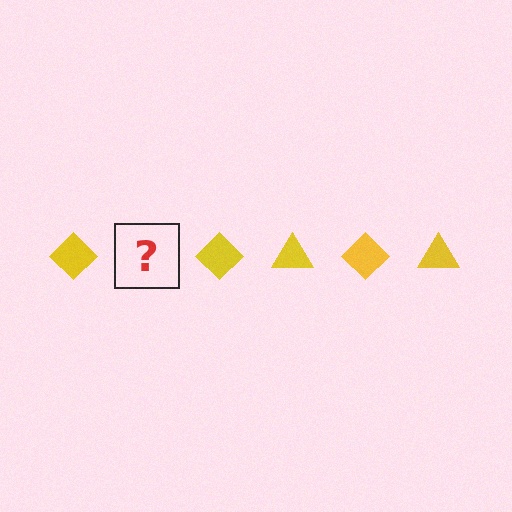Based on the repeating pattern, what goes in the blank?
The blank should be a yellow triangle.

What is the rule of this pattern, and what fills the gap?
The rule is that the pattern cycles through diamond, triangle shapes in yellow. The gap should be filled with a yellow triangle.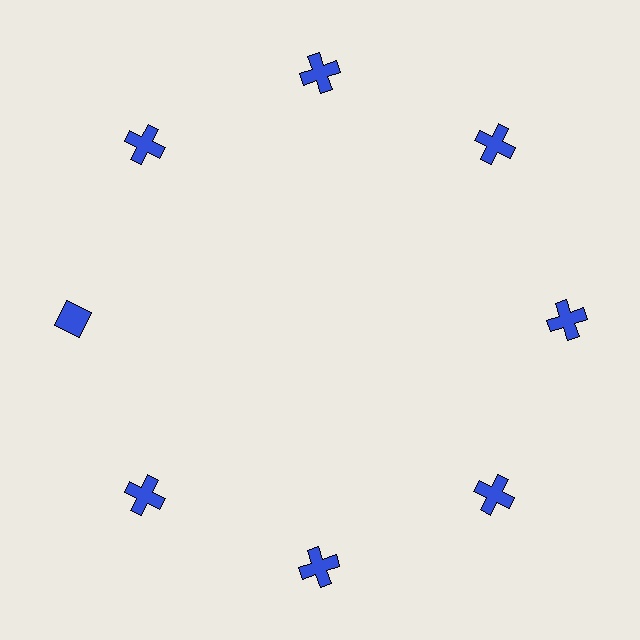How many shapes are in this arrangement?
There are 8 shapes arranged in a ring pattern.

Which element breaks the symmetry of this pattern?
The blue diamond at roughly the 9 o'clock position breaks the symmetry. All other shapes are blue crosses.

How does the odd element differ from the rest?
It has a different shape: diamond instead of cross.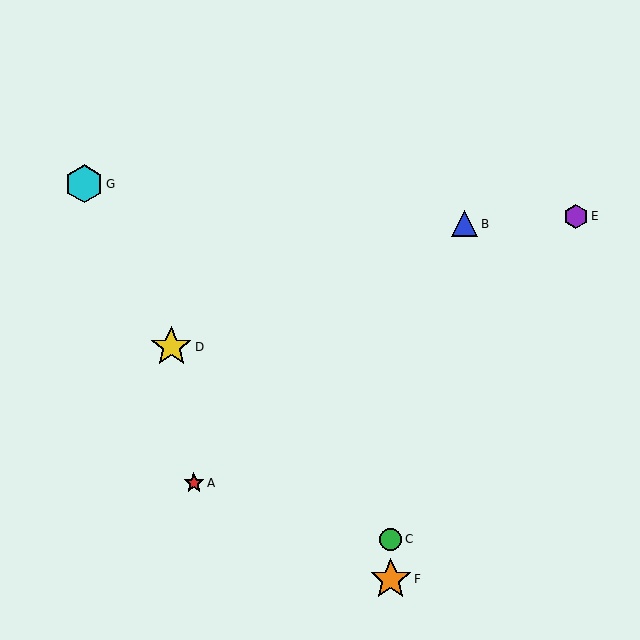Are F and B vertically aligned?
No, F is at x≈391 and B is at x≈465.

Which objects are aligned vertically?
Objects C, F are aligned vertically.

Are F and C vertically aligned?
Yes, both are at x≈391.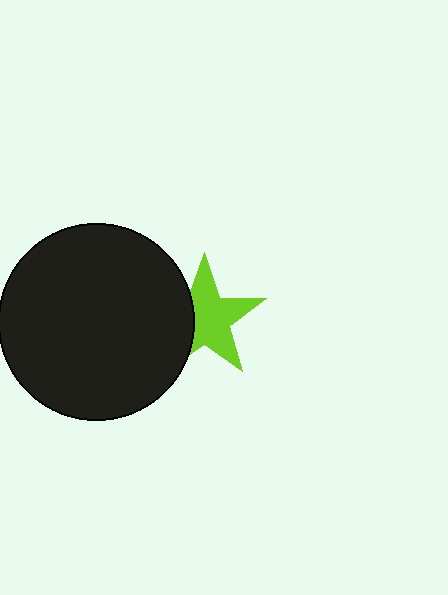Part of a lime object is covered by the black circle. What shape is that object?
It is a star.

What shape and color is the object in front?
The object in front is a black circle.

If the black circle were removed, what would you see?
You would see the complete lime star.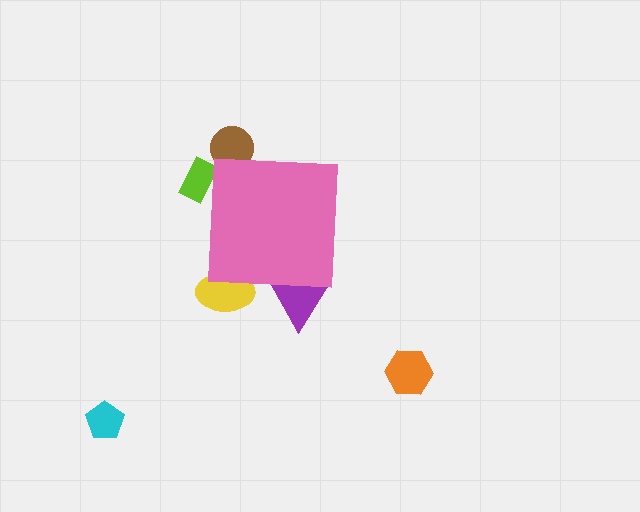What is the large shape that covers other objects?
A pink square.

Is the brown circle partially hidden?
Yes, the brown circle is partially hidden behind the pink square.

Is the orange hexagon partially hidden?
No, the orange hexagon is fully visible.